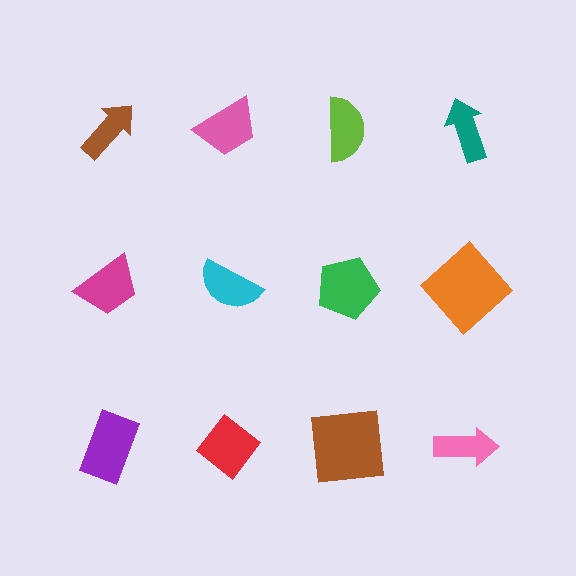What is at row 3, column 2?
A red diamond.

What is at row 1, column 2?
A pink trapezoid.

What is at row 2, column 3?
A green pentagon.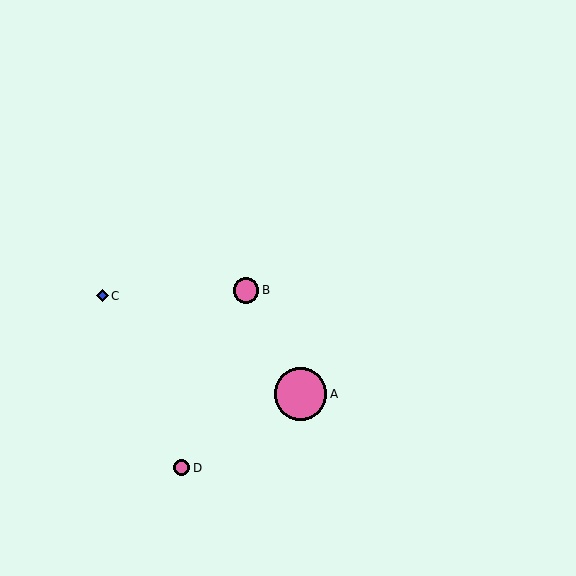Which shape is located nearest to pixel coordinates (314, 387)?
The pink circle (labeled A) at (300, 394) is nearest to that location.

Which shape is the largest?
The pink circle (labeled A) is the largest.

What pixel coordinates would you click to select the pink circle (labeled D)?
Click at (181, 468) to select the pink circle D.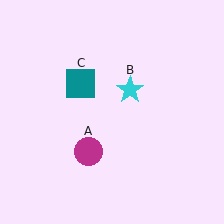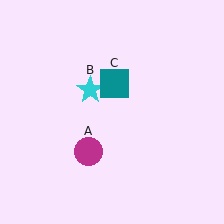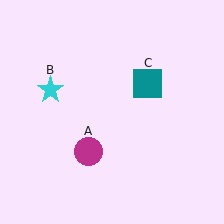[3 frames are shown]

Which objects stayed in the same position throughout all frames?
Magenta circle (object A) remained stationary.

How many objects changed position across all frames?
2 objects changed position: cyan star (object B), teal square (object C).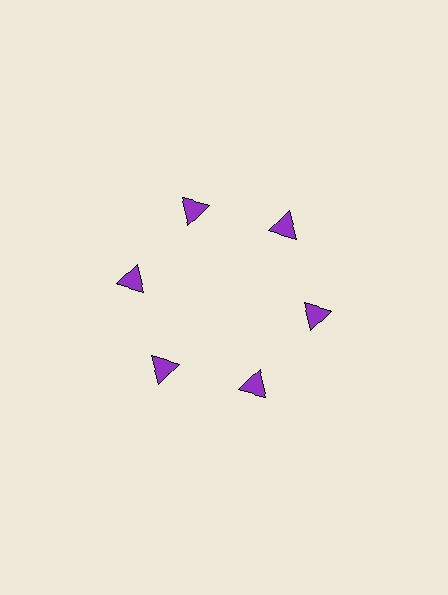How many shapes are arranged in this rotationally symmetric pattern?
There are 6 shapes, arranged in 6 groups of 1.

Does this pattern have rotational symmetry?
Yes, this pattern has 6-fold rotational symmetry. It looks the same after rotating 60 degrees around the center.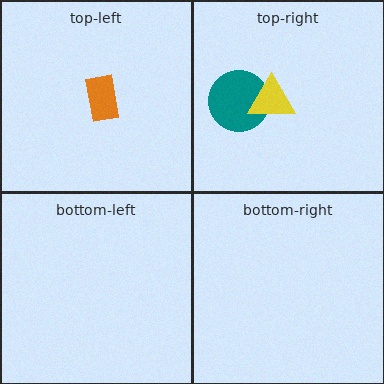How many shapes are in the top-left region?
1.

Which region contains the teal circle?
The top-right region.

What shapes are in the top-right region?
The teal circle, the yellow triangle.